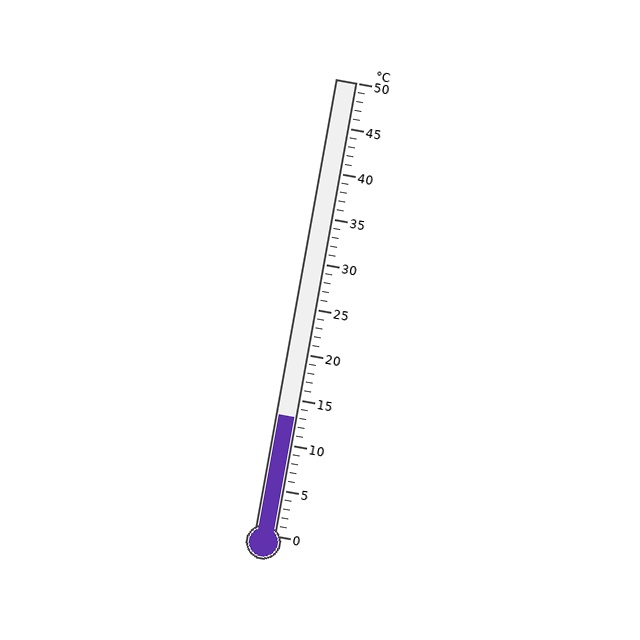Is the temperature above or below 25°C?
The temperature is below 25°C.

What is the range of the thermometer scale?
The thermometer scale ranges from 0°C to 50°C.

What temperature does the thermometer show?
The thermometer shows approximately 13°C.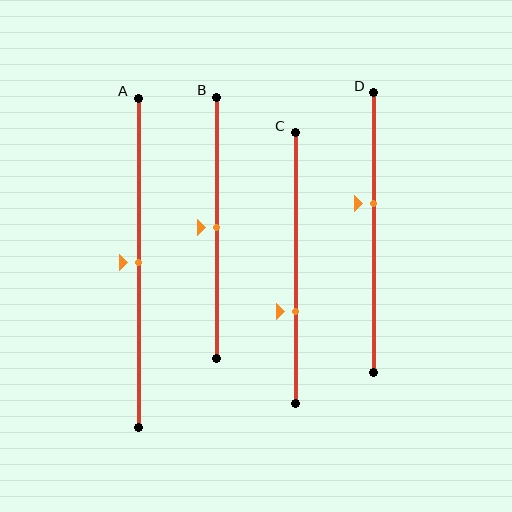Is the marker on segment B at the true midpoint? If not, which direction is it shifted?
Yes, the marker on segment B is at the true midpoint.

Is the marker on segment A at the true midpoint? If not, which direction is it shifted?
Yes, the marker on segment A is at the true midpoint.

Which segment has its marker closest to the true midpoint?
Segment A has its marker closest to the true midpoint.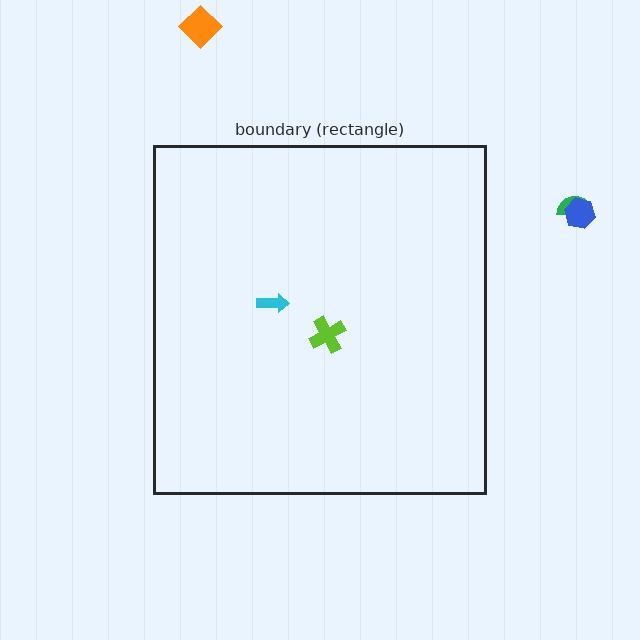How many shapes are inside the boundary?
2 inside, 3 outside.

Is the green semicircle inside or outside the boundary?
Outside.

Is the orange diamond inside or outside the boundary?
Outside.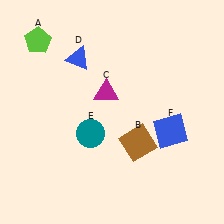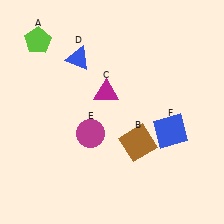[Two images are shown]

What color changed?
The circle (E) changed from teal in Image 1 to magenta in Image 2.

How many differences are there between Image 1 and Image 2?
There is 1 difference between the two images.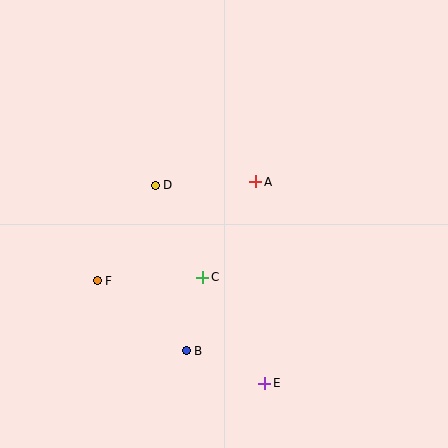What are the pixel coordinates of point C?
Point C is at (203, 277).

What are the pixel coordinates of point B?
Point B is at (186, 351).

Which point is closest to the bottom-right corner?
Point E is closest to the bottom-right corner.